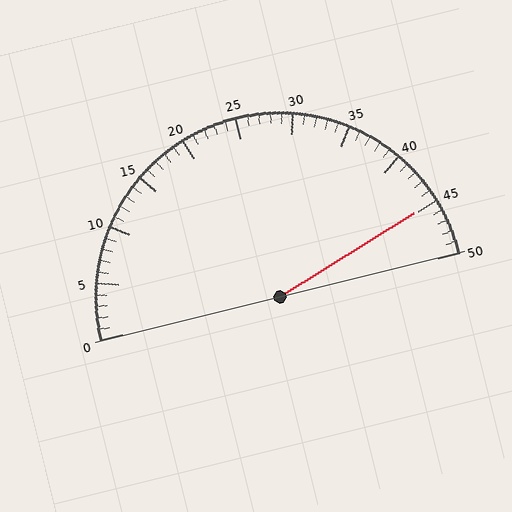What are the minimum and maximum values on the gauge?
The gauge ranges from 0 to 50.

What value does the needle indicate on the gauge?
The needle indicates approximately 45.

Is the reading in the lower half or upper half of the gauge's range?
The reading is in the upper half of the range (0 to 50).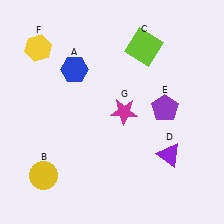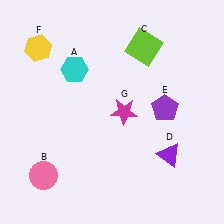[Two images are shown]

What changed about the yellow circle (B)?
In Image 1, B is yellow. In Image 2, it changed to pink.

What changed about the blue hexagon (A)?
In Image 1, A is blue. In Image 2, it changed to cyan.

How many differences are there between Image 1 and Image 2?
There are 2 differences between the two images.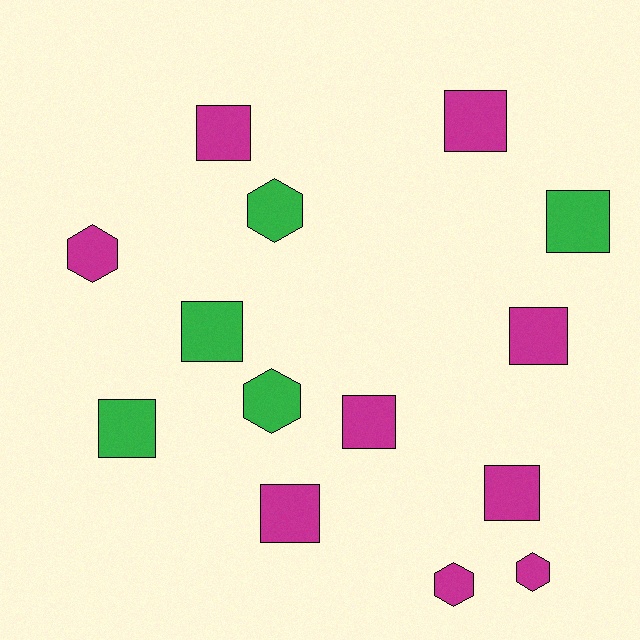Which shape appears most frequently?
Square, with 9 objects.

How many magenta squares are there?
There are 6 magenta squares.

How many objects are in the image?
There are 14 objects.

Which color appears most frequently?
Magenta, with 9 objects.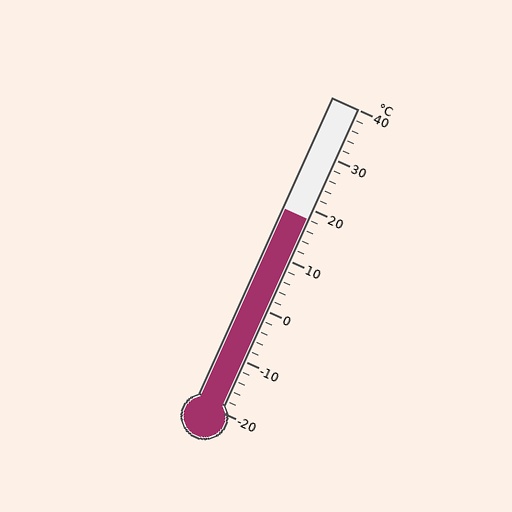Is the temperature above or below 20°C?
The temperature is below 20°C.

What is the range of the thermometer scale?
The thermometer scale ranges from -20°C to 40°C.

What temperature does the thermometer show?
The thermometer shows approximately 18°C.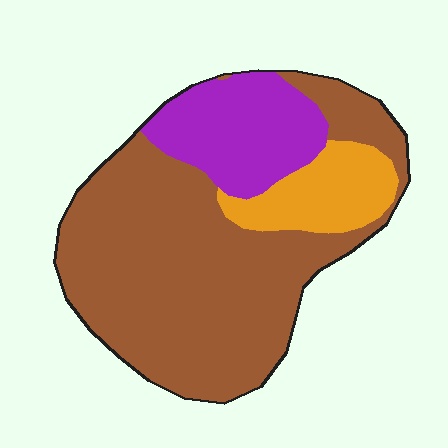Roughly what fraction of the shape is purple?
Purple takes up between a sixth and a third of the shape.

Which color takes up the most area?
Brown, at roughly 65%.